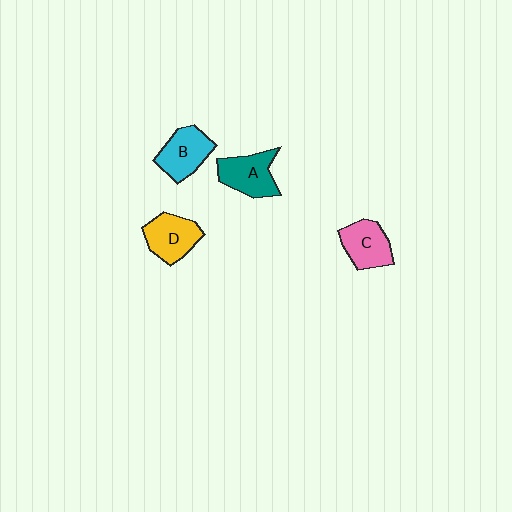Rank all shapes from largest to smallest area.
From largest to smallest: A (teal), B (cyan), D (yellow), C (pink).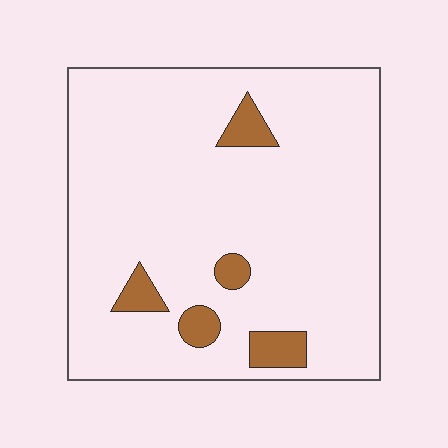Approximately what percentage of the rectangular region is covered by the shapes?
Approximately 10%.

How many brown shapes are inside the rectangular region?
5.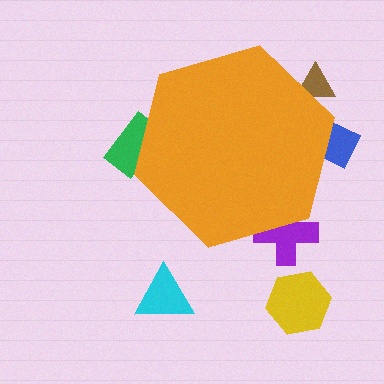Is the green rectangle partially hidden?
Yes, the green rectangle is partially hidden behind the orange hexagon.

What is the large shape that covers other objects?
An orange hexagon.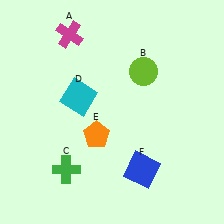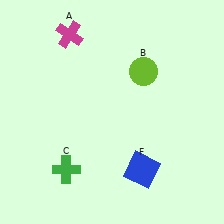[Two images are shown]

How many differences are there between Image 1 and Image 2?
There are 2 differences between the two images.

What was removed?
The orange pentagon (E), the cyan square (D) were removed in Image 2.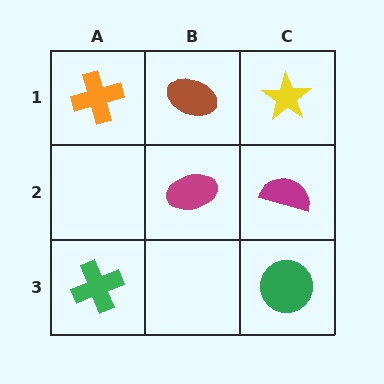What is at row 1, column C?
A yellow star.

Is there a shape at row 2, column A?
No, that cell is empty.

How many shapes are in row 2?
2 shapes.